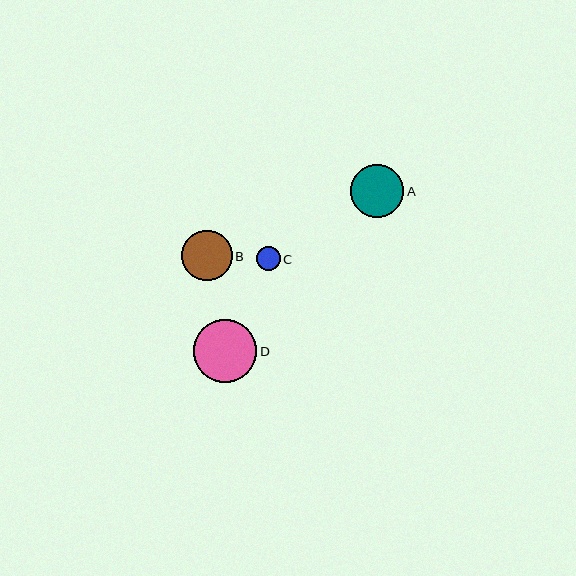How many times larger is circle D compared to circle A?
Circle D is approximately 1.2 times the size of circle A.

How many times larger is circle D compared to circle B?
Circle D is approximately 1.3 times the size of circle B.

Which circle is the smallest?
Circle C is the smallest with a size of approximately 24 pixels.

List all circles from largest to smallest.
From largest to smallest: D, A, B, C.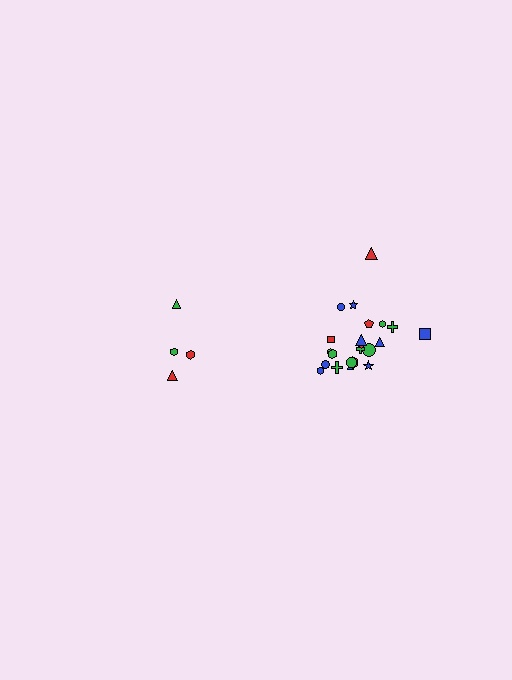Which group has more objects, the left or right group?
The right group.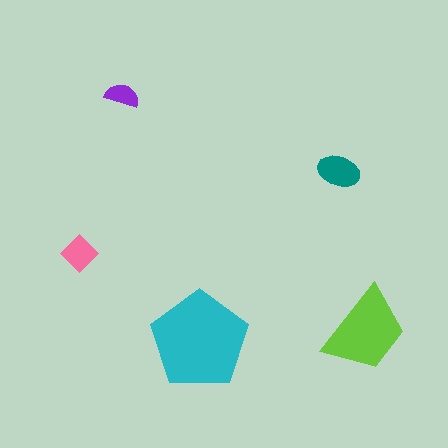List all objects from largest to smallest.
The cyan pentagon, the lime trapezoid, the teal ellipse, the pink diamond, the purple semicircle.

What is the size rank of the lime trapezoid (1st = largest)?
2nd.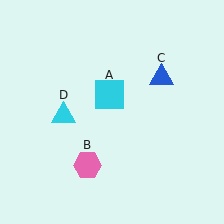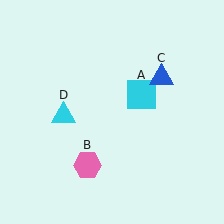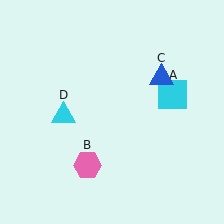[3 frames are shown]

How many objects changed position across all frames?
1 object changed position: cyan square (object A).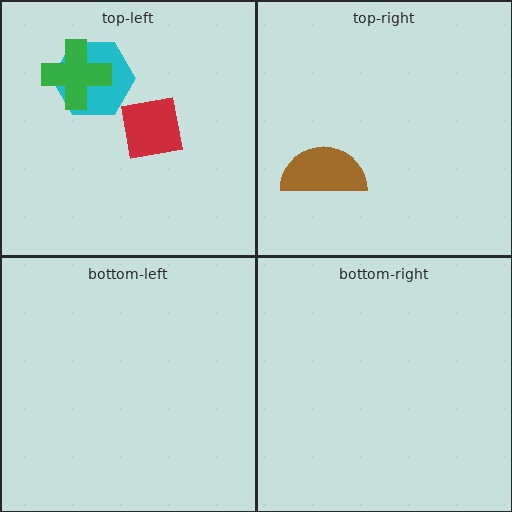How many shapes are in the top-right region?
1.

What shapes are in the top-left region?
The cyan hexagon, the red square, the green cross.